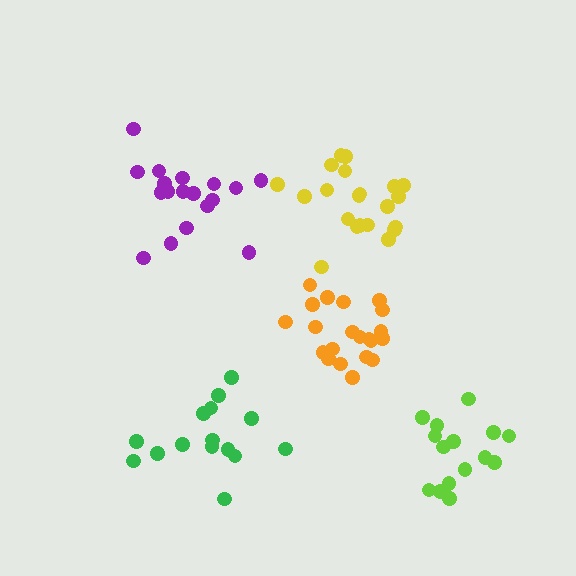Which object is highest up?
The purple cluster is topmost.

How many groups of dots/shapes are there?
There are 5 groups.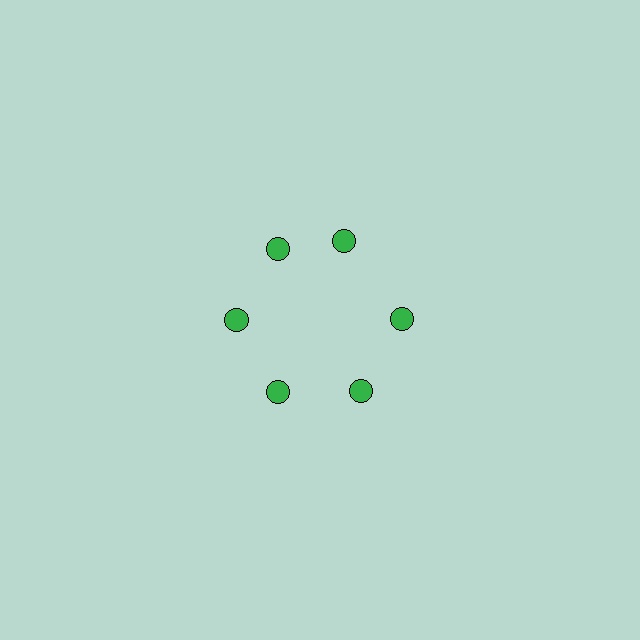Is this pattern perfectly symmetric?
No. The 6 green circles are arranged in a ring, but one element near the 1 o'clock position is rotated out of alignment along the ring, breaking the 6-fold rotational symmetry.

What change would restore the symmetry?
The symmetry would be restored by rotating it back into even spacing with its neighbors so that all 6 circles sit at equal angles and equal distance from the center.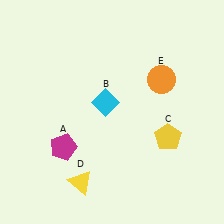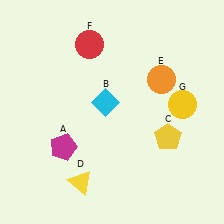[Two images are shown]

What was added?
A red circle (F), a yellow circle (G) were added in Image 2.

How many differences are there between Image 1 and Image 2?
There are 2 differences between the two images.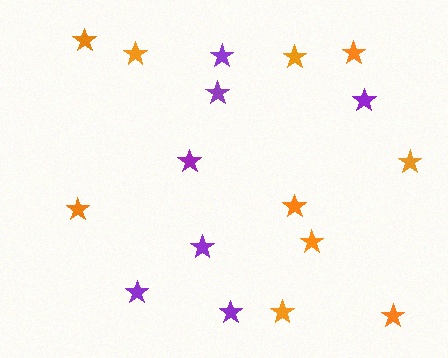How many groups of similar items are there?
There are 2 groups: one group of purple stars (7) and one group of orange stars (10).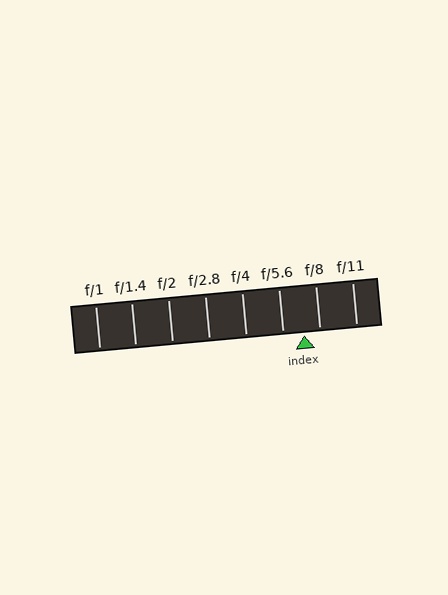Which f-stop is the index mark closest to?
The index mark is closest to f/8.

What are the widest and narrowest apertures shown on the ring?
The widest aperture shown is f/1 and the narrowest is f/11.